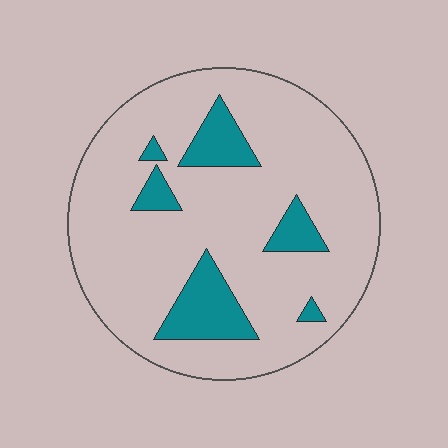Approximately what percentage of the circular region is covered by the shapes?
Approximately 15%.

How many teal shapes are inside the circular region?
6.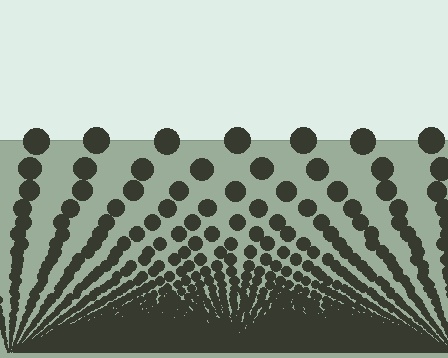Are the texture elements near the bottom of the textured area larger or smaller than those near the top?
Smaller. The gradient is inverted — elements near the bottom are smaller and denser.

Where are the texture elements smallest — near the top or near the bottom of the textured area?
Near the bottom.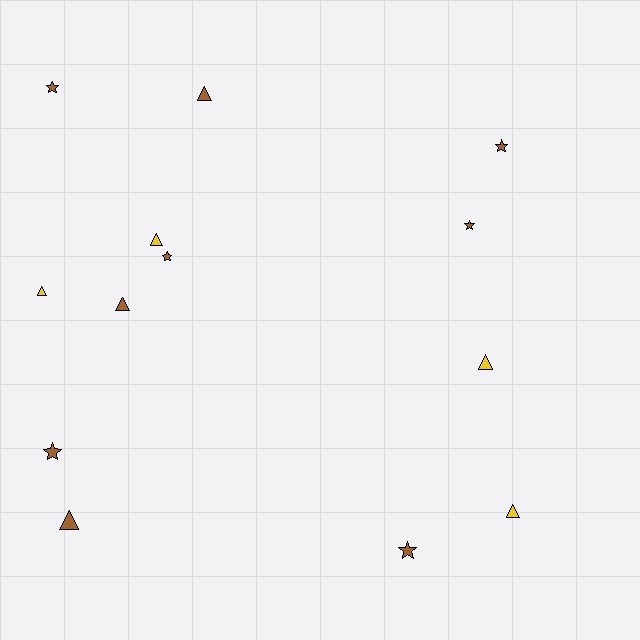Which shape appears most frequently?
Triangle, with 7 objects.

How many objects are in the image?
There are 13 objects.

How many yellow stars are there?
There are no yellow stars.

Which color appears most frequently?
Brown, with 9 objects.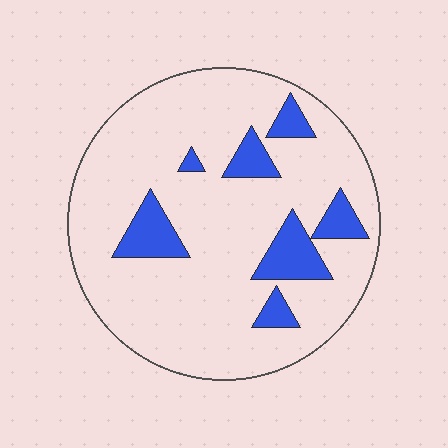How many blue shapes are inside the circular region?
7.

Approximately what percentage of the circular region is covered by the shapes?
Approximately 15%.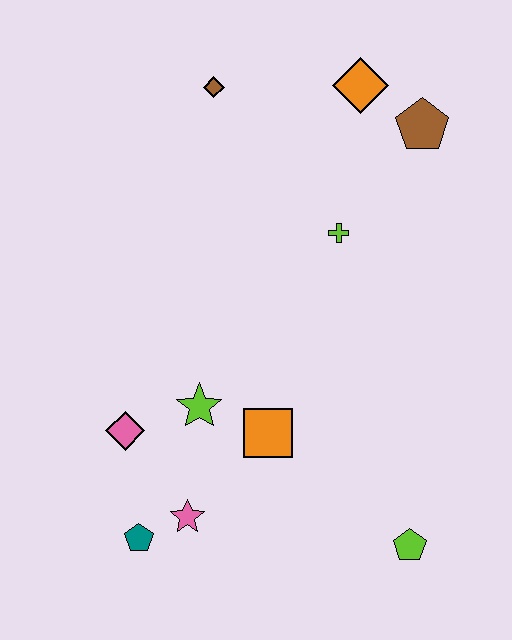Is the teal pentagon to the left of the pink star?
Yes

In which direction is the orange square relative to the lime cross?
The orange square is below the lime cross.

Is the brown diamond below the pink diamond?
No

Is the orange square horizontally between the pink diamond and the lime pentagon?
Yes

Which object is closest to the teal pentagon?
The pink star is closest to the teal pentagon.